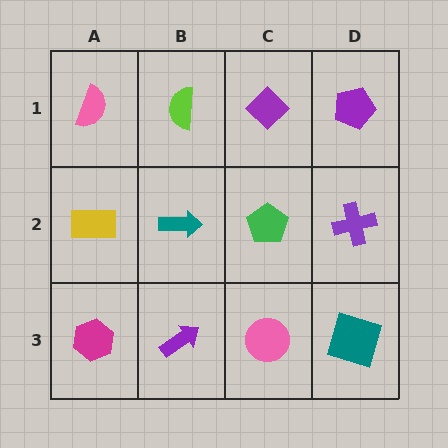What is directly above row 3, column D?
A purple cross.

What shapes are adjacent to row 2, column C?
A purple diamond (row 1, column C), a pink circle (row 3, column C), a teal arrow (row 2, column B), a purple cross (row 2, column D).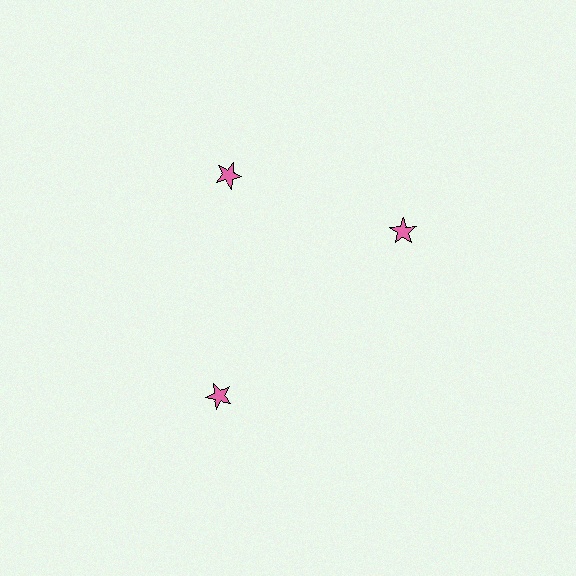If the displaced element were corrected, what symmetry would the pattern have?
It would have 3-fold rotational symmetry — the pattern would map onto itself every 120 degrees.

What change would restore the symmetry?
The symmetry would be restored by rotating it back into even spacing with its neighbors so that all 3 stars sit at equal angles and equal distance from the center.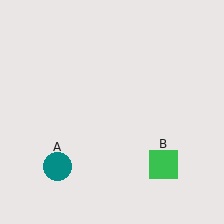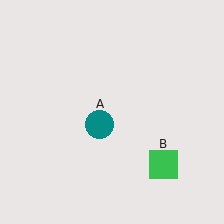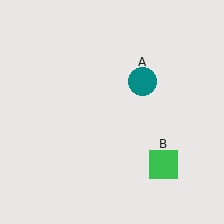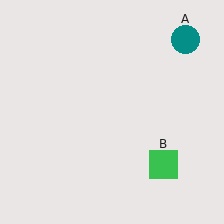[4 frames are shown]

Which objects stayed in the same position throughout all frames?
Green square (object B) remained stationary.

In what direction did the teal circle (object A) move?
The teal circle (object A) moved up and to the right.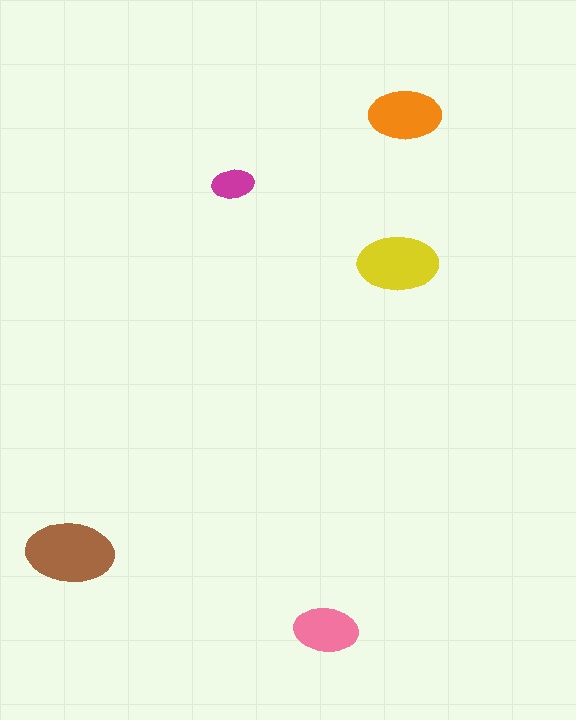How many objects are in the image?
There are 5 objects in the image.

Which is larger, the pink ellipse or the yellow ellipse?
The yellow one.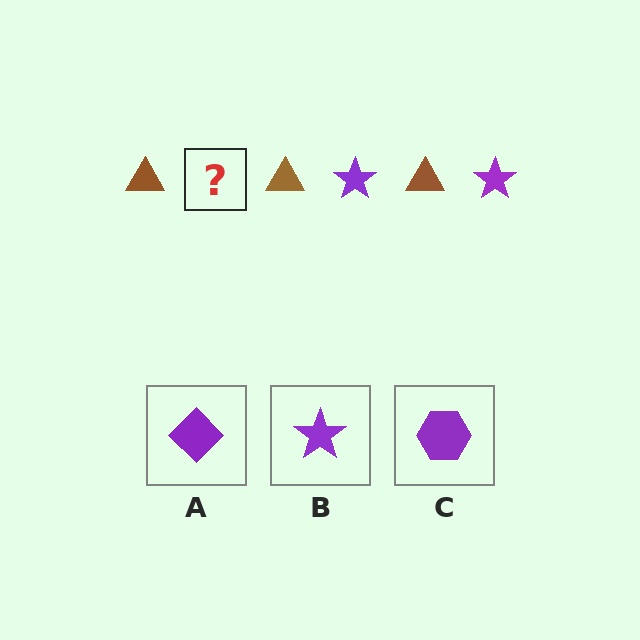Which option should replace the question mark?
Option B.